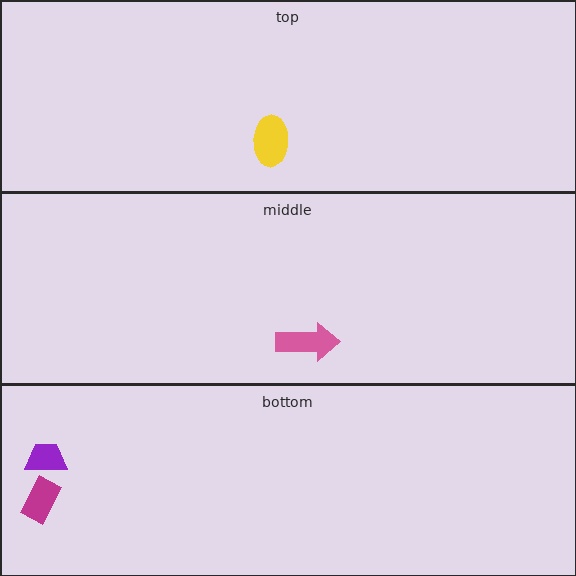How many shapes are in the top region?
1.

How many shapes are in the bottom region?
2.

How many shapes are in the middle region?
1.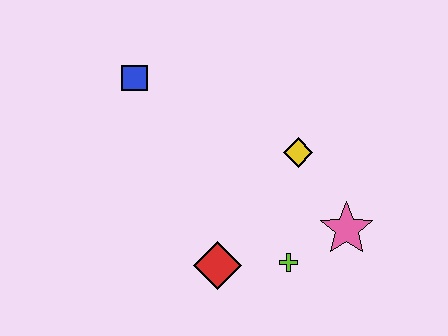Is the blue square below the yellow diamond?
No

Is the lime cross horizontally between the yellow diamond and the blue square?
Yes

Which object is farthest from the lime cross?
The blue square is farthest from the lime cross.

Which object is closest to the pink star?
The lime cross is closest to the pink star.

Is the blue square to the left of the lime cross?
Yes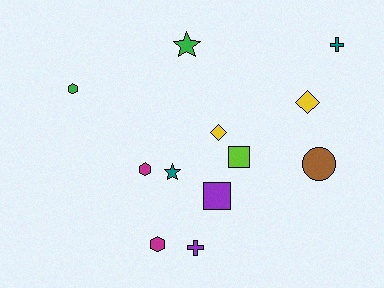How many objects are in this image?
There are 12 objects.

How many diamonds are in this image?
There are 2 diamonds.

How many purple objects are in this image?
There are 2 purple objects.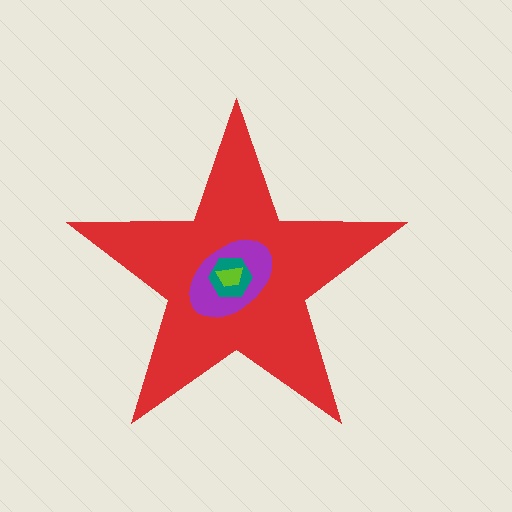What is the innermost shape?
The lime trapezoid.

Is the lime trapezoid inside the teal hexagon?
Yes.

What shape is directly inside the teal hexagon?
The lime trapezoid.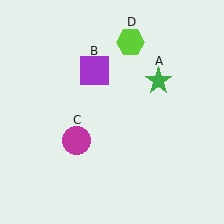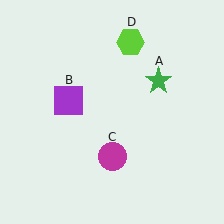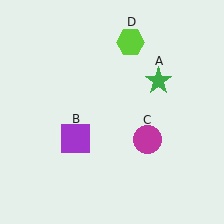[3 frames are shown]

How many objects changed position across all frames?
2 objects changed position: purple square (object B), magenta circle (object C).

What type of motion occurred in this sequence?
The purple square (object B), magenta circle (object C) rotated counterclockwise around the center of the scene.